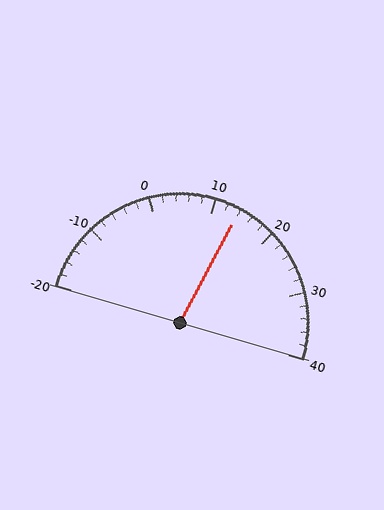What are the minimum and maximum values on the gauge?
The gauge ranges from -20 to 40.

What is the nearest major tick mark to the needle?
The nearest major tick mark is 10.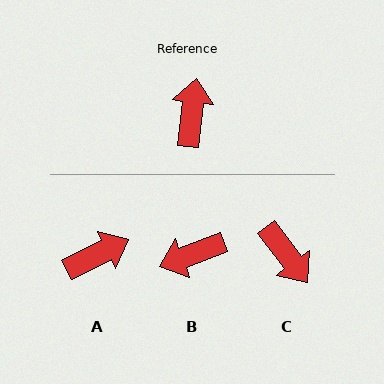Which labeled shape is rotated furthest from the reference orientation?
C, about 136 degrees away.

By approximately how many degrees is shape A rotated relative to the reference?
Approximately 57 degrees clockwise.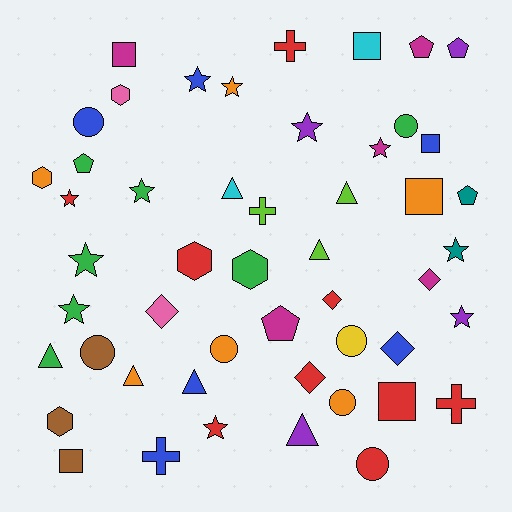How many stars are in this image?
There are 11 stars.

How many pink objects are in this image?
There are 2 pink objects.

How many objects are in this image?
There are 50 objects.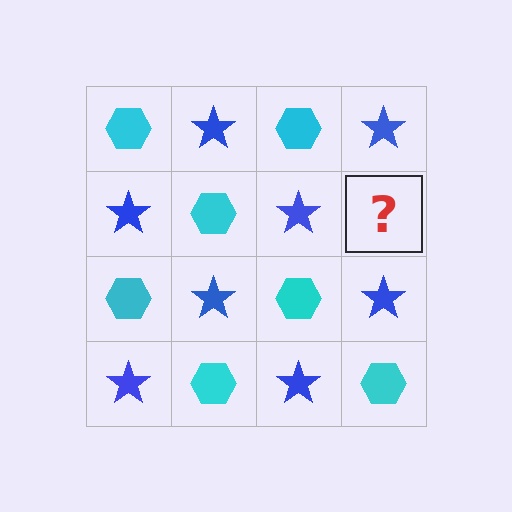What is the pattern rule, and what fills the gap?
The rule is that it alternates cyan hexagon and blue star in a checkerboard pattern. The gap should be filled with a cyan hexagon.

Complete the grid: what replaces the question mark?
The question mark should be replaced with a cyan hexagon.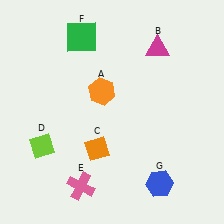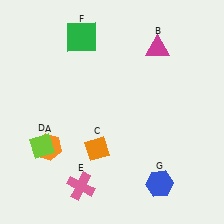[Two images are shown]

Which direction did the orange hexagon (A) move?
The orange hexagon (A) moved down.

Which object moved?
The orange hexagon (A) moved down.